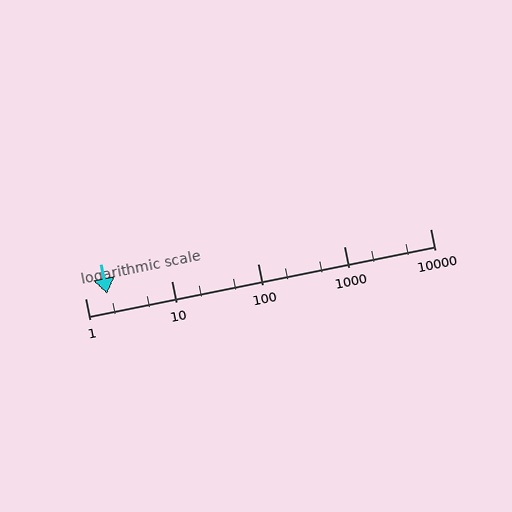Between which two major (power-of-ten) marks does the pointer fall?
The pointer is between 1 and 10.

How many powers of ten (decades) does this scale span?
The scale spans 4 decades, from 1 to 10000.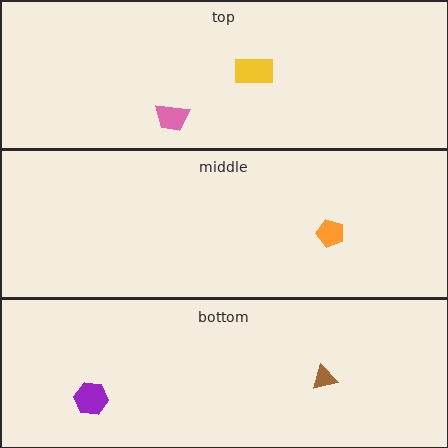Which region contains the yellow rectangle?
The top region.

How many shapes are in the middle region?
1.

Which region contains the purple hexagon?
The bottom region.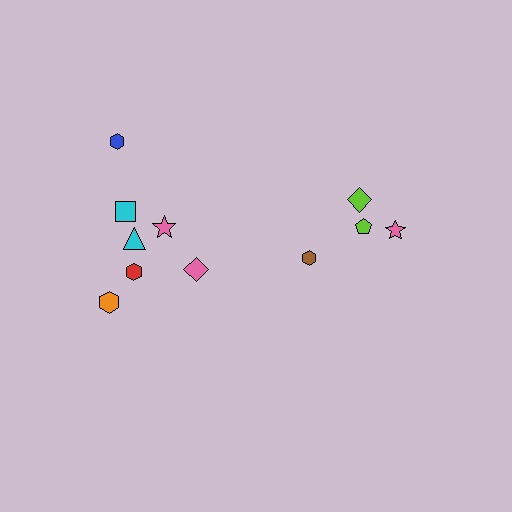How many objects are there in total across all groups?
There are 11 objects.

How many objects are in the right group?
There are 4 objects.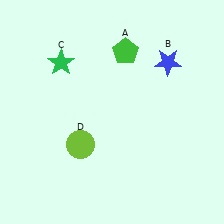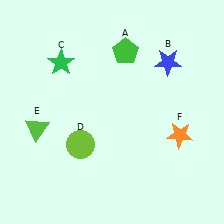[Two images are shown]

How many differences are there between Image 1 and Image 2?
There are 2 differences between the two images.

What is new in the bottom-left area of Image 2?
A lime triangle (E) was added in the bottom-left area of Image 2.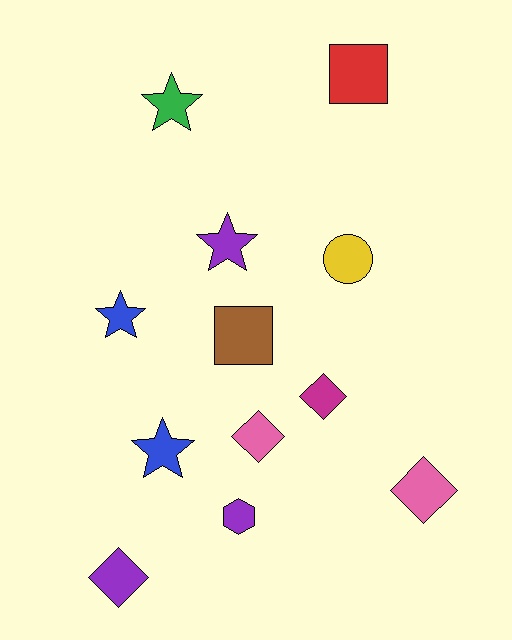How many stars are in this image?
There are 4 stars.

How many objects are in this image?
There are 12 objects.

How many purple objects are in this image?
There are 3 purple objects.